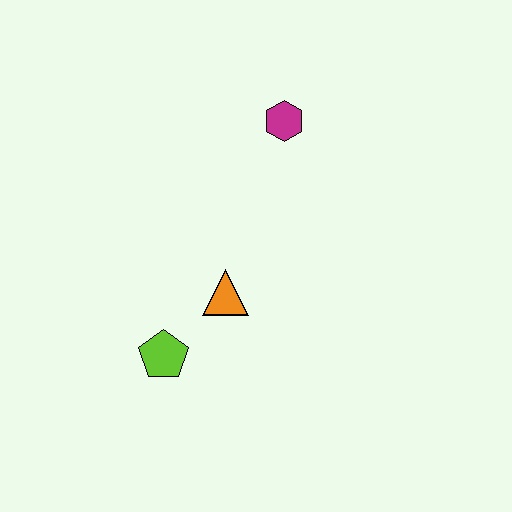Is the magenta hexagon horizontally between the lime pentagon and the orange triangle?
No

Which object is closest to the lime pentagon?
The orange triangle is closest to the lime pentagon.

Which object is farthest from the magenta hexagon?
The lime pentagon is farthest from the magenta hexagon.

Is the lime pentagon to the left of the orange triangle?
Yes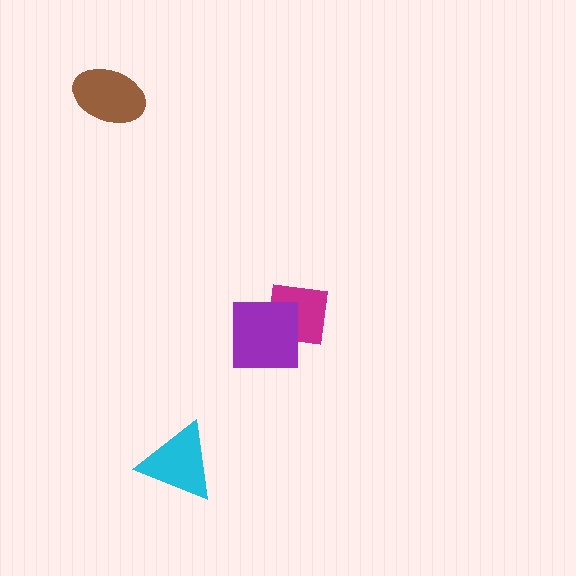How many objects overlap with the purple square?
1 object overlaps with the purple square.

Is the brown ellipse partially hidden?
No, no other shape covers it.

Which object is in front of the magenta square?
The purple square is in front of the magenta square.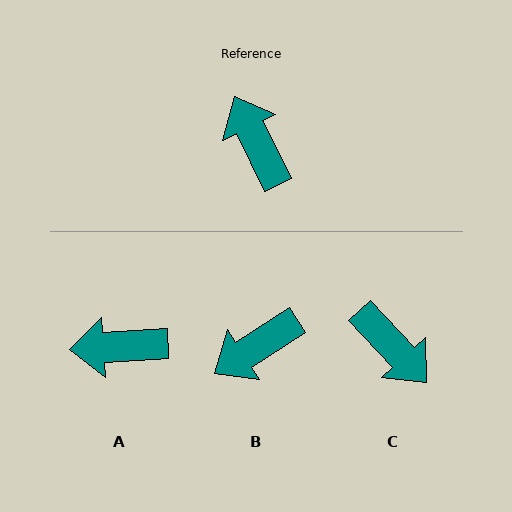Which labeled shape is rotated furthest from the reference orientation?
C, about 164 degrees away.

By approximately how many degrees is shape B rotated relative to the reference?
Approximately 97 degrees counter-clockwise.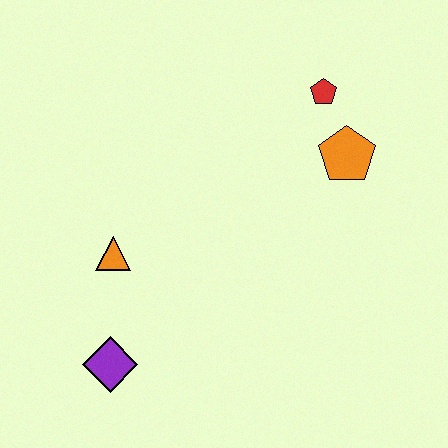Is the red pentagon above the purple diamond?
Yes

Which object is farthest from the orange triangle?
The red pentagon is farthest from the orange triangle.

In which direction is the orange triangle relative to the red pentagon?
The orange triangle is to the left of the red pentagon.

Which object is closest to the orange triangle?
The purple diamond is closest to the orange triangle.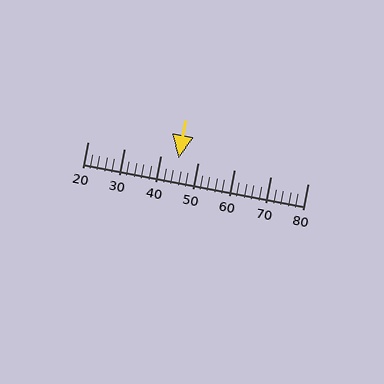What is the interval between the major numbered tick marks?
The major tick marks are spaced 10 units apart.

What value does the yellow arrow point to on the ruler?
The yellow arrow points to approximately 45.